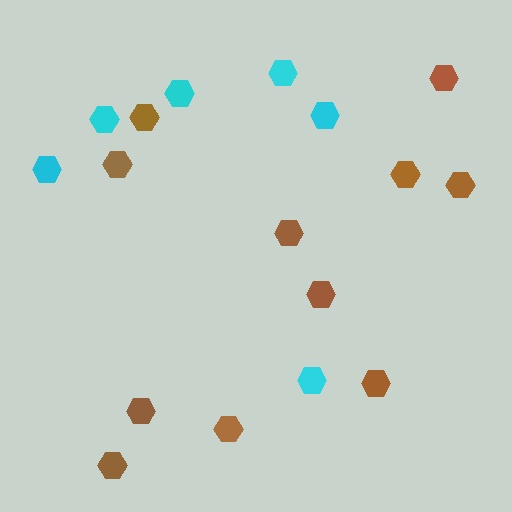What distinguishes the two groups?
There are 2 groups: one group of brown hexagons (11) and one group of cyan hexagons (6).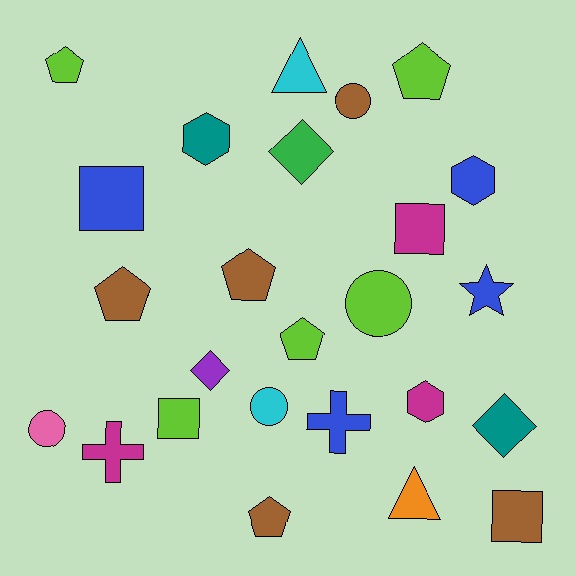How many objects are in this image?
There are 25 objects.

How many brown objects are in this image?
There are 5 brown objects.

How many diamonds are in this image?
There are 3 diamonds.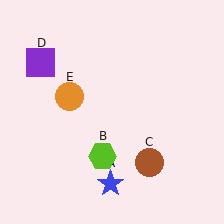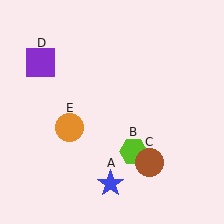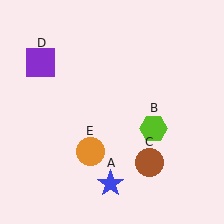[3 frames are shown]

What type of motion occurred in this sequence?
The lime hexagon (object B), orange circle (object E) rotated counterclockwise around the center of the scene.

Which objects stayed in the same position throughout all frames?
Blue star (object A) and brown circle (object C) and purple square (object D) remained stationary.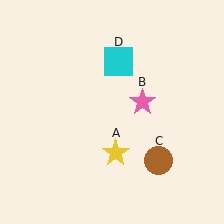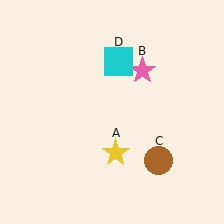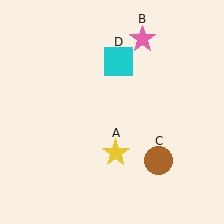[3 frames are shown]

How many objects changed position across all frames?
1 object changed position: pink star (object B).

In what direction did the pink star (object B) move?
The pink star (object B) moved up.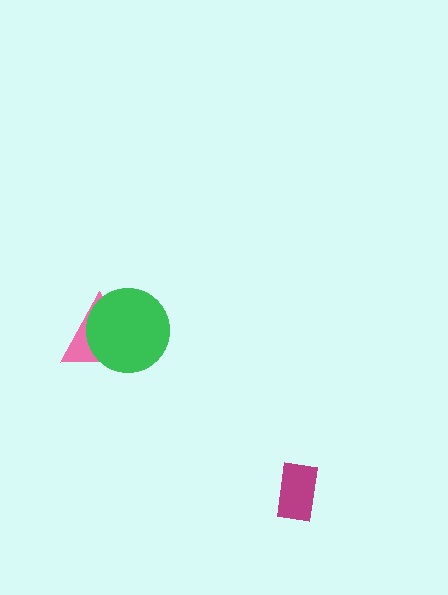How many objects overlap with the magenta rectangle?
0 objects overlap with the magenta rectangle.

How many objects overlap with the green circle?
1 object overlaps with the green circle.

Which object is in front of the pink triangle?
The green circle is in front of the pink triangle.